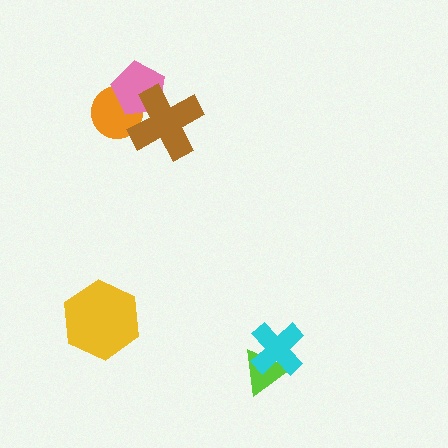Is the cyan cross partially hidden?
No, no other shape covers it.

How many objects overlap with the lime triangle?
1 object overlaps with the lime triangle.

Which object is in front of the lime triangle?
The cyan cross is in front of the lime triangle.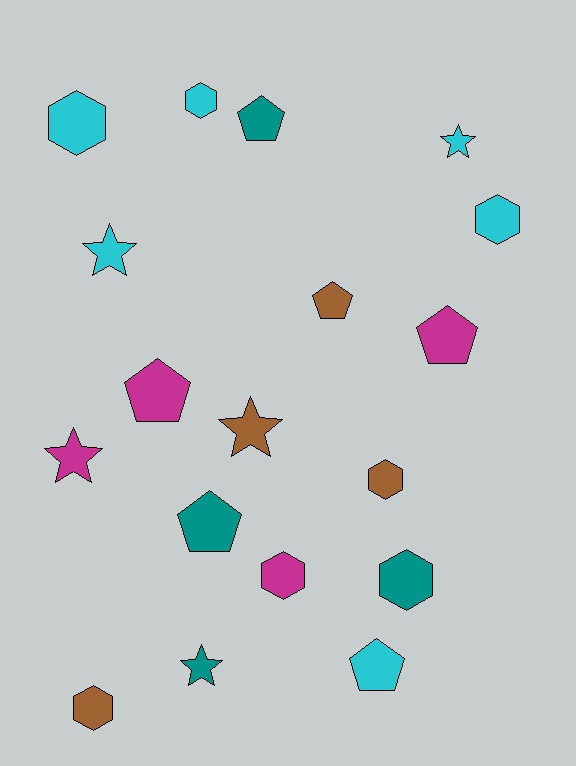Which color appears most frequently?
Cyan, with 6 objects.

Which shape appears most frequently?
Hexagon, with 7 objects.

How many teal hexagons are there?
There is 1 teal hexagon.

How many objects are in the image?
There are 18 objects.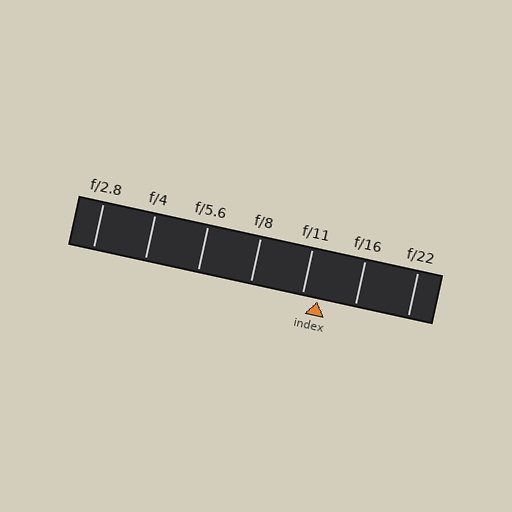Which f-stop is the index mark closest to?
The index mark is closest to f/11.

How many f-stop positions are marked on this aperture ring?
There are 7 f-stop positions marked.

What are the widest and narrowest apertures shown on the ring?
The widest aperture shown is f/2.8 and the narrowest is f/22.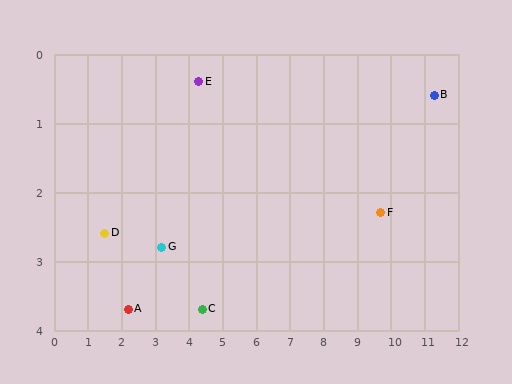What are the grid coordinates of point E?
Point E is at approximately (4.3, 0.4).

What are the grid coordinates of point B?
Point B is at approximately (11.3, 0.6).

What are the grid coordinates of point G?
Point G is at approximately (3.2, 2.8).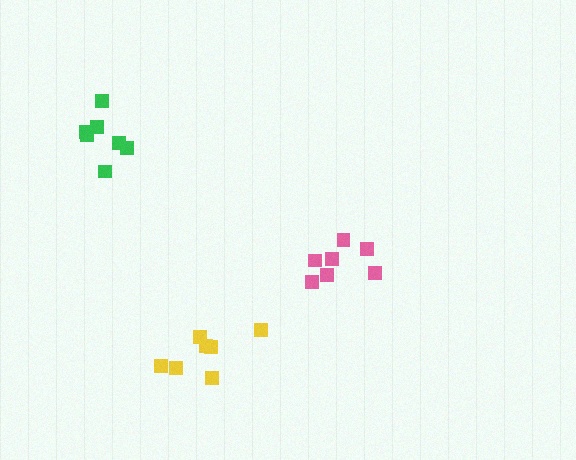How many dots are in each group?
Group 1: 7 dots, Group 2: 7 dots, Group 3: 7 dots (21 total).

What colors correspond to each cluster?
The clusters are colored: yellow, pink, green.